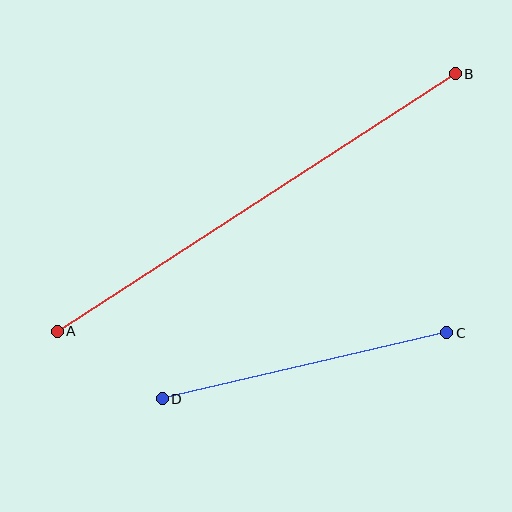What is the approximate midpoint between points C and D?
The midpoint is at approximately (304, 366) pixels.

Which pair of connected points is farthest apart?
Points A and B are farthest apart.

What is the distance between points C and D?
The distance is approximately 292 pixels.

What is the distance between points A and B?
The distance is approximately 474 pixels.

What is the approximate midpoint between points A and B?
The midpoint is at approximately (256, 202) pixels.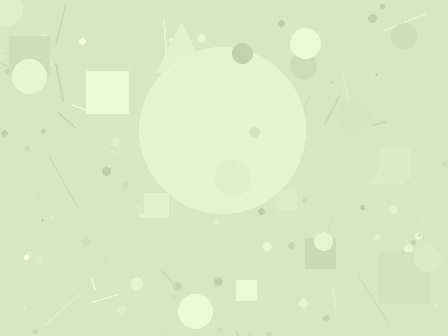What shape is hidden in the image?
A circle is hidden in the image.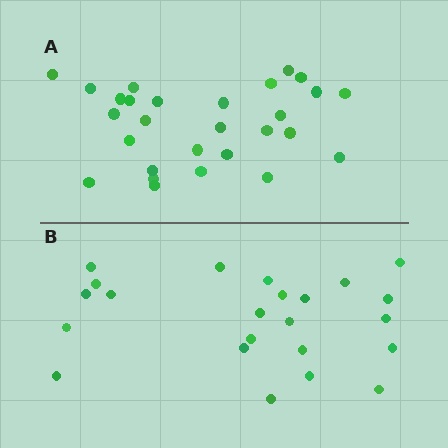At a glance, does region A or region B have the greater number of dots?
Region A (the top region) has more dots.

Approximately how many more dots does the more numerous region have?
Region A has about 5 more dots than region B.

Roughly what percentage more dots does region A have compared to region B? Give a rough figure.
About 20% more.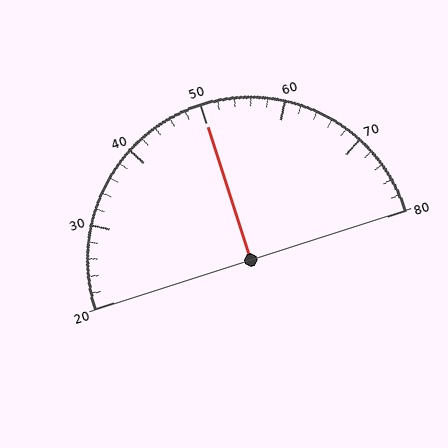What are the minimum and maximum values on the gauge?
The gauge ranges from 20 to 80.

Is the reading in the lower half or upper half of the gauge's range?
The reading is in the upper half of the range (20 to 80).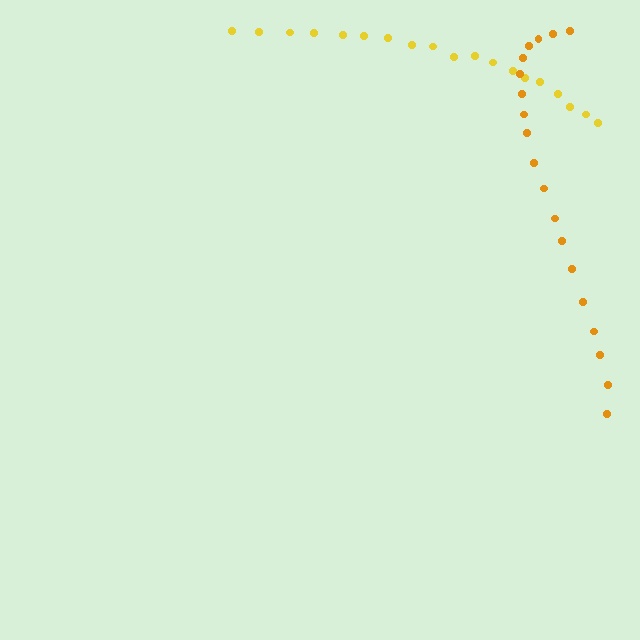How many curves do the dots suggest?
There are 2 distinct paths.